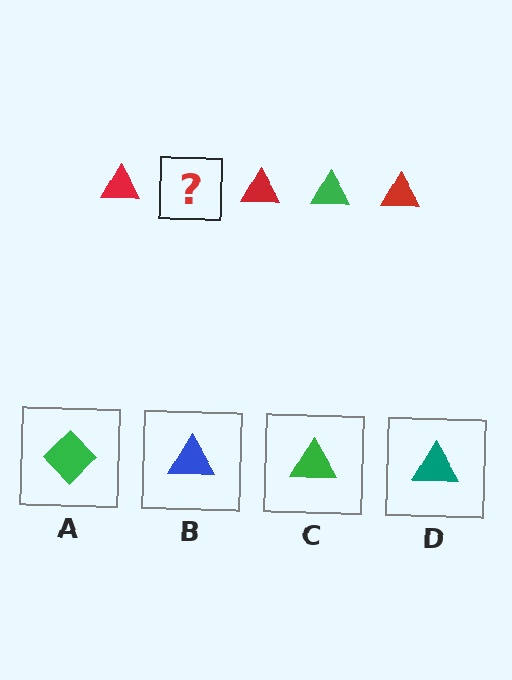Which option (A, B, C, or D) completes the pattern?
C.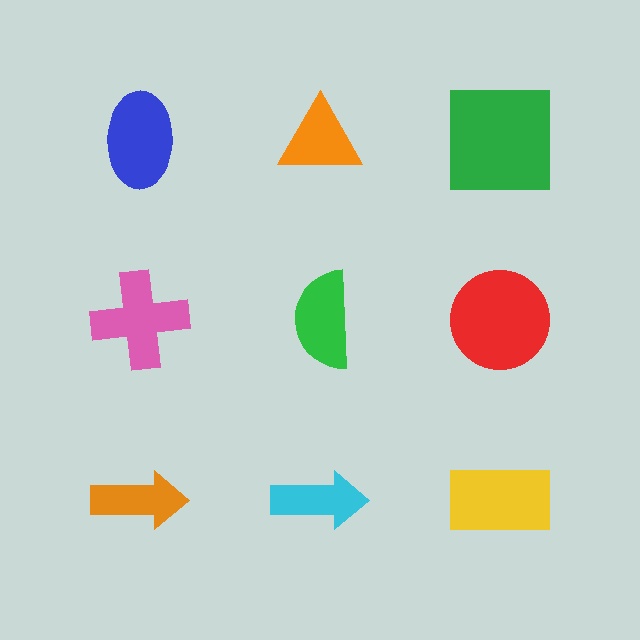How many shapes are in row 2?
3 shapes.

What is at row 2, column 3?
A red circle.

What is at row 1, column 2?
An orange triangle.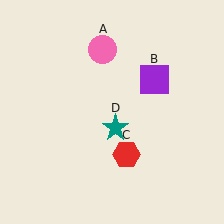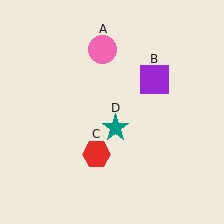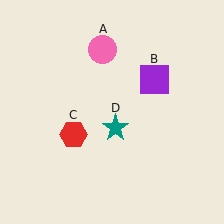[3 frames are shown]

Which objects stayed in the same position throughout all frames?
Pink circle (object A) and purple square (object B) and teal star (object D) remained stationary.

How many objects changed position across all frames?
1 object changed position: red hexagon (object C).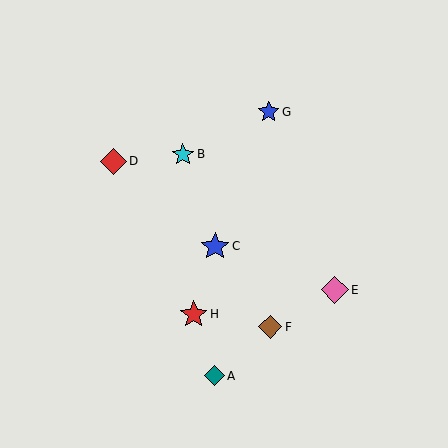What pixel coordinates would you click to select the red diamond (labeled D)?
Click at (113, 161) to select the red diamond D.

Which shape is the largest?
The blue star (labeled C) is the largest.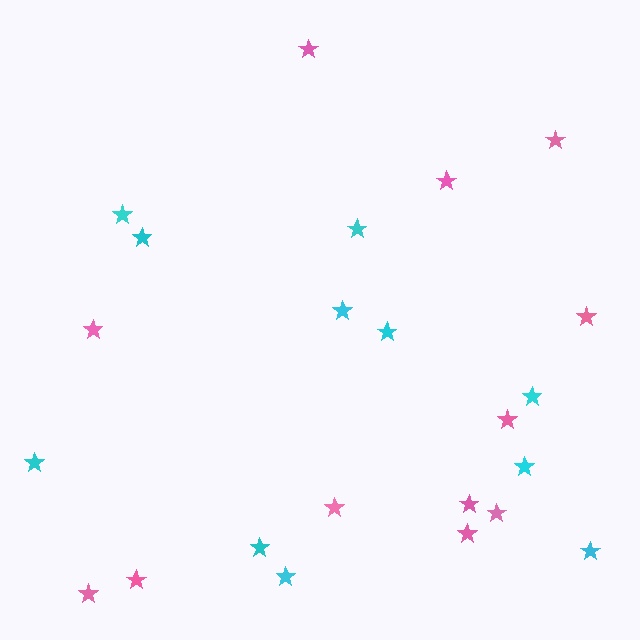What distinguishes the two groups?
There are 2 groups: one group of pink stars (12) and one group of cyan stars (11).